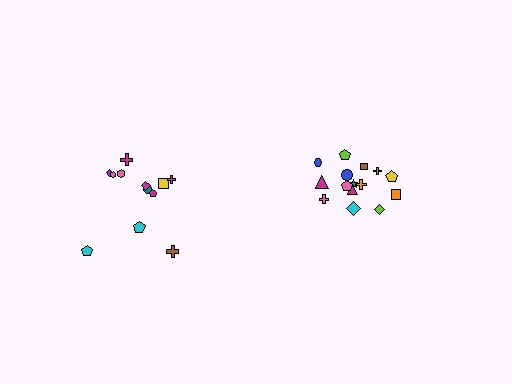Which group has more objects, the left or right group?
The right group.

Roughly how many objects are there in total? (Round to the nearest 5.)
Roughly 25 objects in total.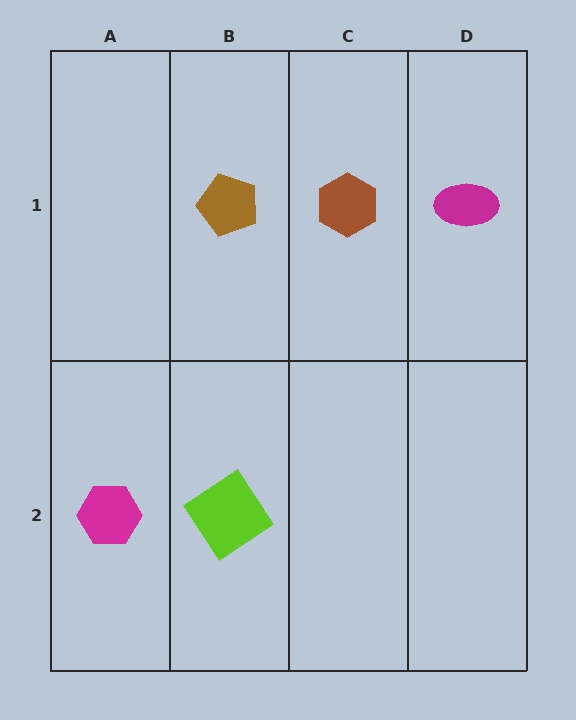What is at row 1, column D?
A magenta ellipse.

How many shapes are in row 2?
2 shapes.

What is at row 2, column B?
A lime diamond.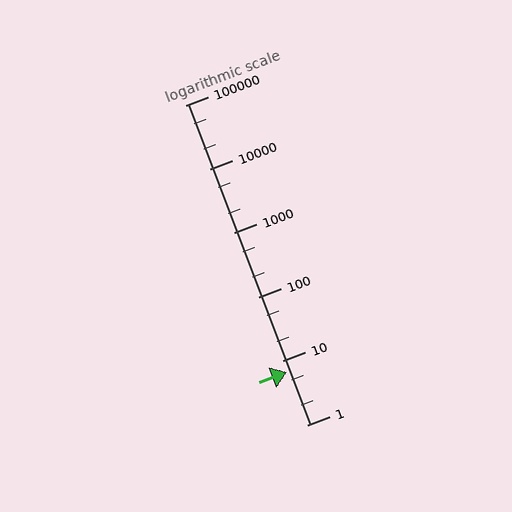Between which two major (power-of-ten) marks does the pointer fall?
The pointer is between 1 and 10.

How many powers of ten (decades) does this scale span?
The scale spans 5 decades, from 1 to 100000.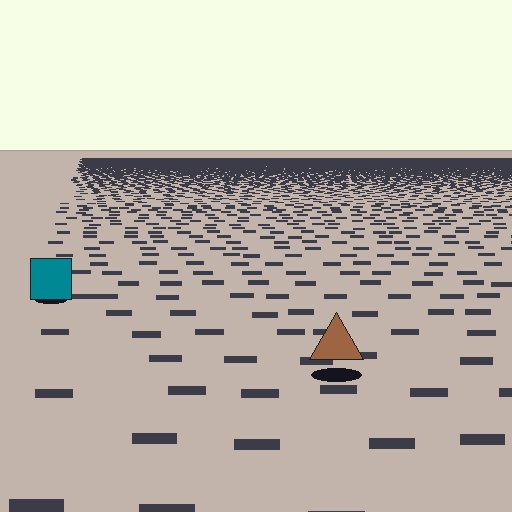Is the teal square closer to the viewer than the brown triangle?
No. The brown triangle is closer — you can tell from the texture gradient: the ground texture is coarser near it.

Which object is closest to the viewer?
The brown triangle is closest. The texture marks near it are larger and more spread out.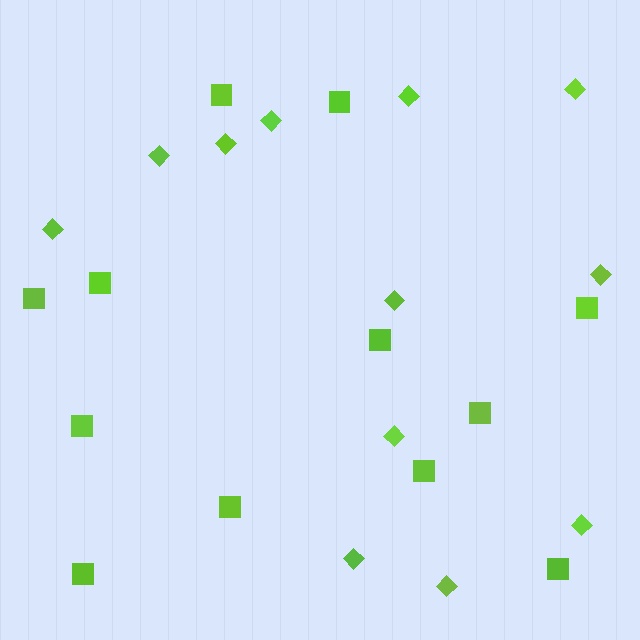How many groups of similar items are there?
There are 2 groups: one group of diamonds (12) and one group of squares (12).